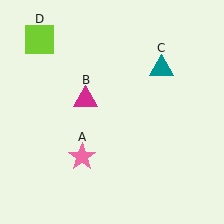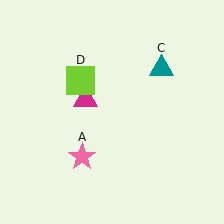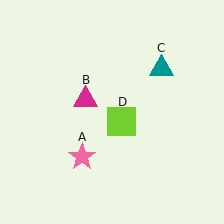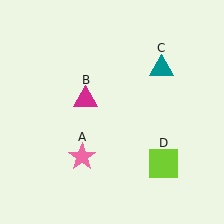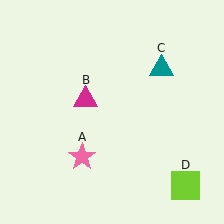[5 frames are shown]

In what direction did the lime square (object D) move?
The lime square (object D) moved down and to the right.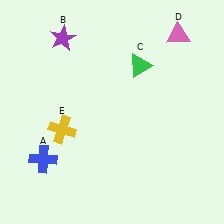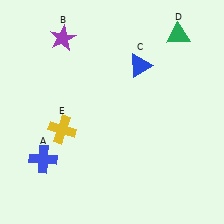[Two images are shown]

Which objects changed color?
C changed from green to blue. D changed from pink to green.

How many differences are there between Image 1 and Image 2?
There are 2 differences between the two images.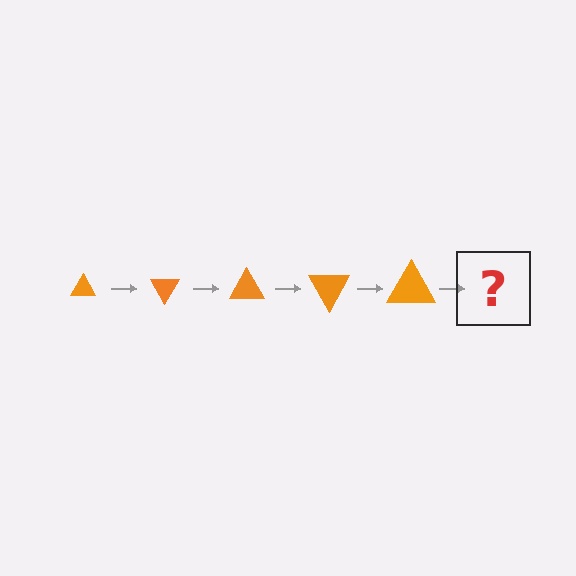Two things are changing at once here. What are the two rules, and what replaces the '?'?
The two rules are that the triangle grows larger each step and it rotates 60 degrees each step. The '?' should be a triangle, larger than the previous one and rotated 300 degrees from the start.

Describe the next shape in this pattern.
It should be a triangle, larger than the previous one and rotated 300 degrees from the start.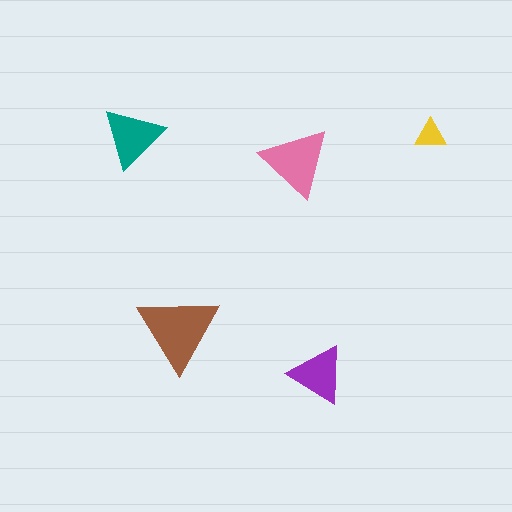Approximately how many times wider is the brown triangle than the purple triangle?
About 1.5 times wider.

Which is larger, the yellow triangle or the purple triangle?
The purple one.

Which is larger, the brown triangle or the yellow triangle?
The brown one.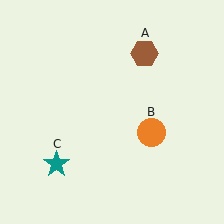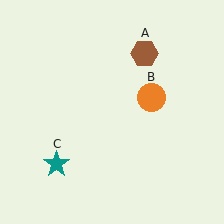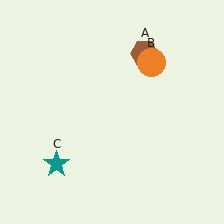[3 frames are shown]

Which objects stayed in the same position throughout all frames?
Brown hexagon (object A) and teal star (object C) remained stationary.